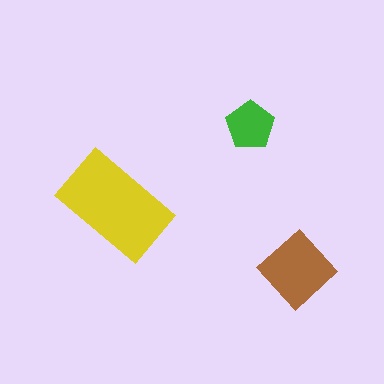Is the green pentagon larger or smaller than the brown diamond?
Smaller.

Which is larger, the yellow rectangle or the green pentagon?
The yellow rectangle.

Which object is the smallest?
The green pentagon.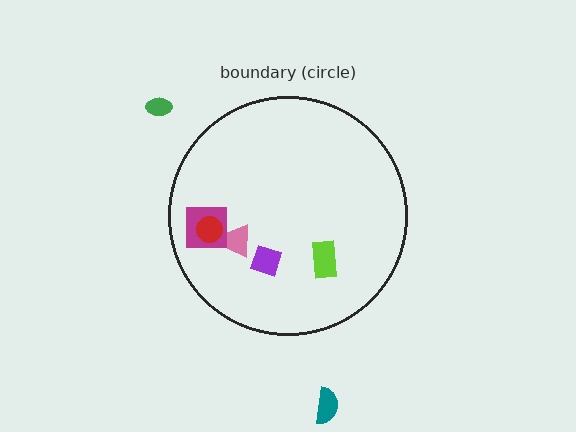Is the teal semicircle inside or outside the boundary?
Outside.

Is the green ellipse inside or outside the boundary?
Outside.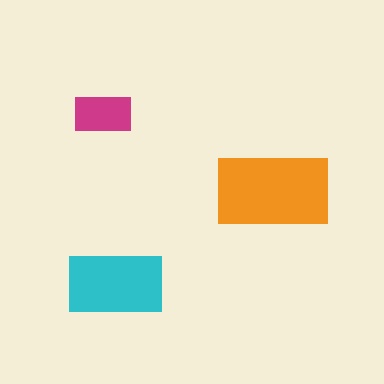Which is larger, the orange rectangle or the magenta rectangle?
The orange one.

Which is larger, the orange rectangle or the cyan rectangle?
The orange one.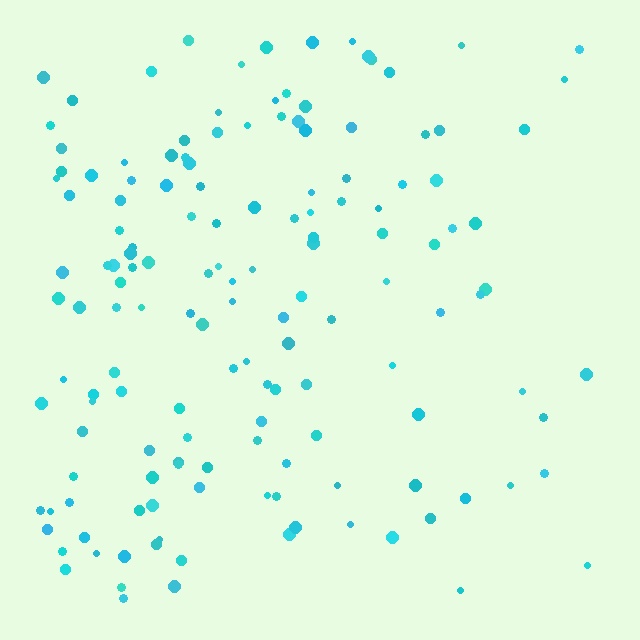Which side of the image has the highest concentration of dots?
The left.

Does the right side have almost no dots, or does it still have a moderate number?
Still a moderate number, just noticeably fewer than the left.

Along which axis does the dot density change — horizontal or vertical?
Horizontal.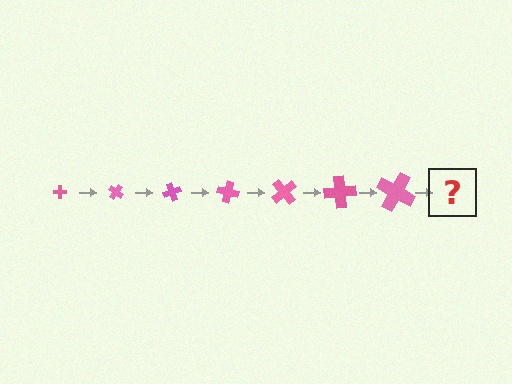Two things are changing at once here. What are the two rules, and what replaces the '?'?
The two rules are that the cross grows larger each step and it rotates 35 degrees each step. The '?' should be a cross, larger than the previous one and rotated 245 degrees from the start.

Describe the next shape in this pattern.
It should be a cross, larger than the previous one and rotated 245 degrees from the start.